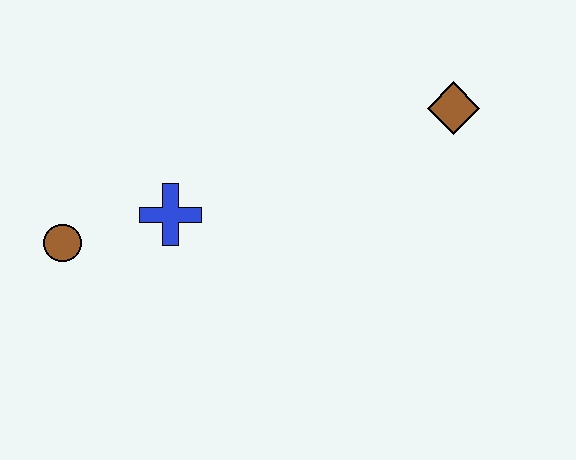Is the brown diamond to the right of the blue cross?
Yes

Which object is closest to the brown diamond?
The blue cross is closest to the brown diamond.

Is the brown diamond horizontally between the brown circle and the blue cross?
No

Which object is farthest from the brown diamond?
The brown circle is farthest from the brown diamond.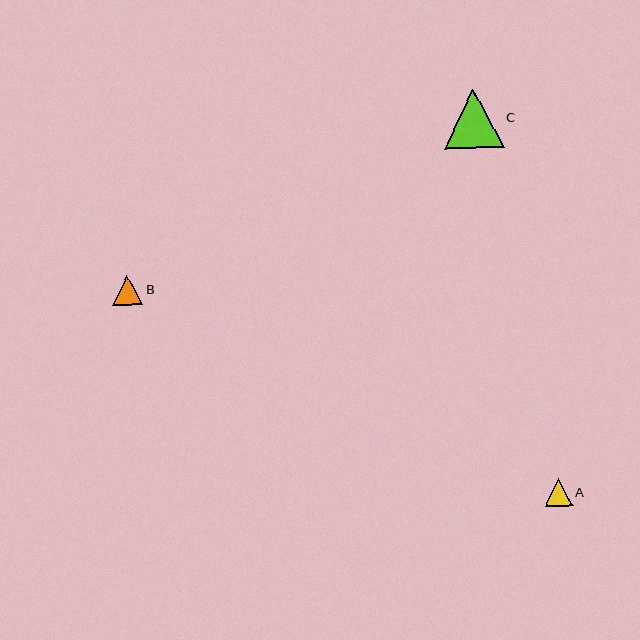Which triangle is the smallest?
Triangle A is the smallest with a size of approximately 28 pixels.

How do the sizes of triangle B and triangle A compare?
Triangle B and triangle A are approximately the same size.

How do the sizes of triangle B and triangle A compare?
Triangle B and triangle A are approximately the same size.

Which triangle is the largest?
Triangle C is the largest with a size of approximately 59 pixels.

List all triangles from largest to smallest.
From largest to smallest: C, B, A.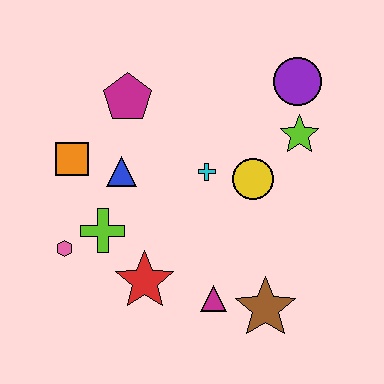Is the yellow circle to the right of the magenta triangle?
Yes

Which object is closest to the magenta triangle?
The brown star is closest to the magenta triangle.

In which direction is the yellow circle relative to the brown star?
The yellow circle is above the brown star.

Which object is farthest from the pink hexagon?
The purple circle is farthest from the pink hexagon.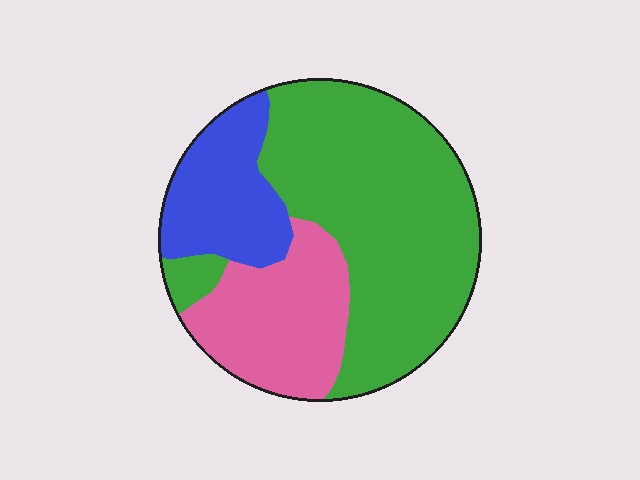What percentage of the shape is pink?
Pink takes up about one quarter (1/4) of the shape.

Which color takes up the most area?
Green, at roughly 55%.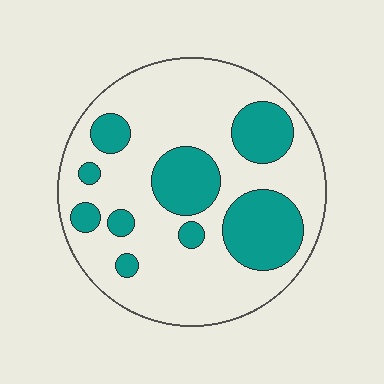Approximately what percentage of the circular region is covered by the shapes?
Approximately 30%.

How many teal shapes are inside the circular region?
9.